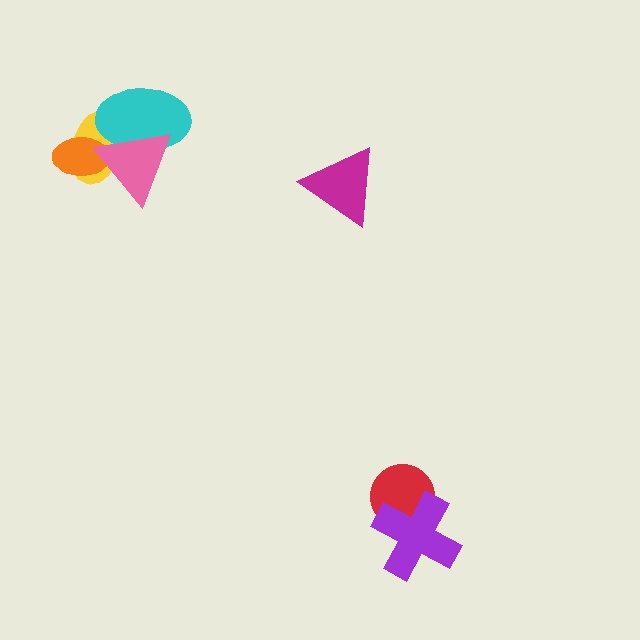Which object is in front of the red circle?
The purple cross is in front of the red circle.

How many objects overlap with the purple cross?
1 object overlaps with the purple cross.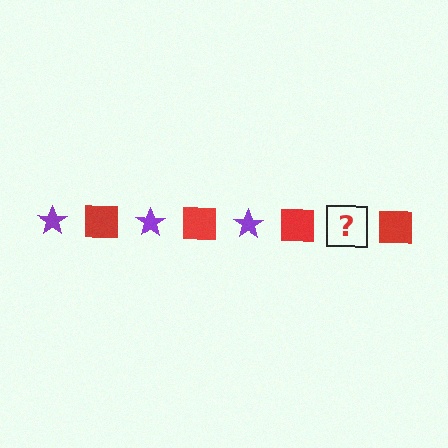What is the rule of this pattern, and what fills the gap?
The rule is that the pattern alternates between purple star and red square. The gap should be filled with a purple star.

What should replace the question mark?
The question mark should be replaced with a purple star.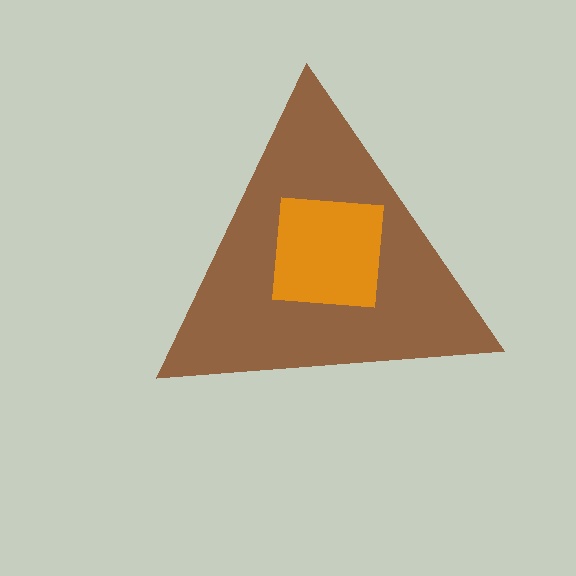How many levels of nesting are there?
2.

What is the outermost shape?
The brown triangle.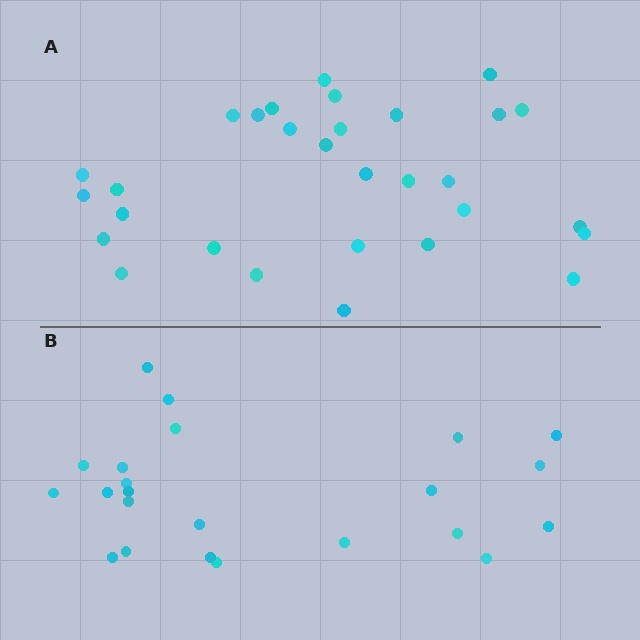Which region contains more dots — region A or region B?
Region A (the top region) has more dots.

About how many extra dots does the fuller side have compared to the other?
Region A has roughly 8 or so more dots than region B.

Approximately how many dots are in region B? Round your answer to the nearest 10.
About 20 dots. (The exact count is 23, which rounds to 20.)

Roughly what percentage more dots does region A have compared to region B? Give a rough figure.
About 30% more.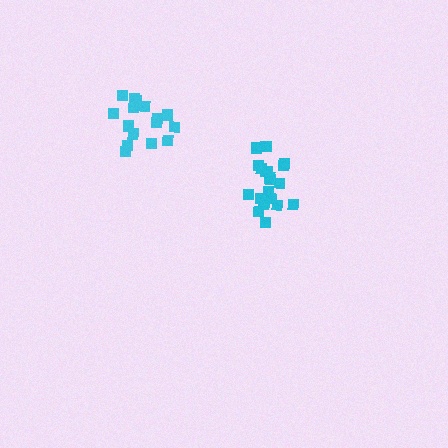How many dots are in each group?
Group 1: 19 dots, Group 2: 16 dots (35 total).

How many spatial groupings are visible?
There are 2 spatial groupings.